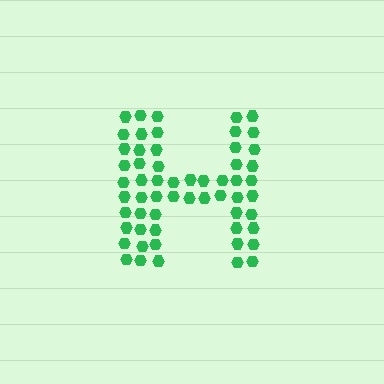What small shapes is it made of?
It is made of small hexagons.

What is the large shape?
The large shape is the letter H.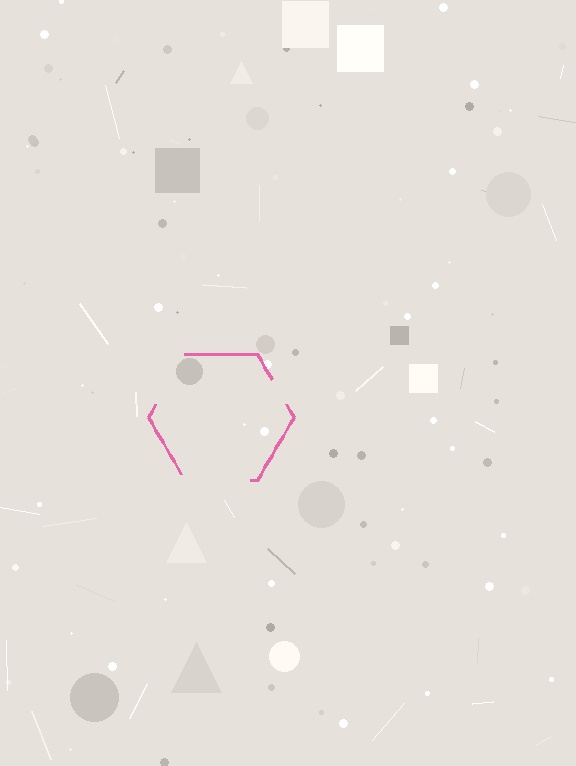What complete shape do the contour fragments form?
The contour fragments form a hexagon.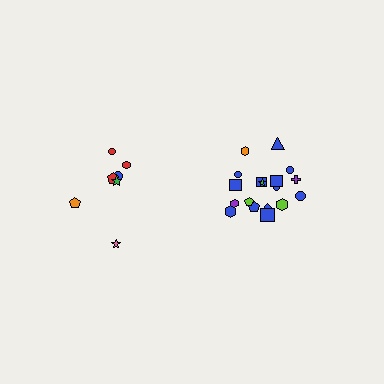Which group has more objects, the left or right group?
The right group.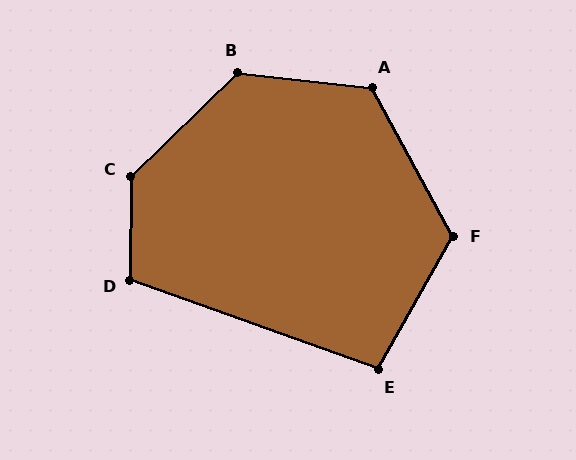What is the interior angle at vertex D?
Approximately 109 degrees (obtuse).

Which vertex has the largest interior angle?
C, at approximately 135 degrees.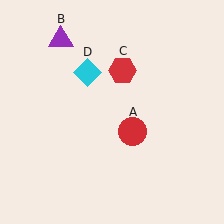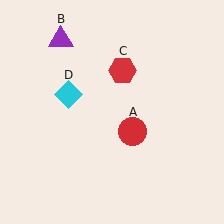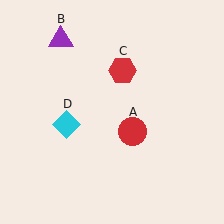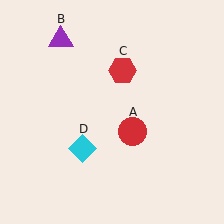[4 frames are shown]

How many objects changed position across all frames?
1 object changed position: cyan diamond (object D).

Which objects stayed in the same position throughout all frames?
Red circle (object A) and purple triangle (object B) and red hexagon (object C) remained stationary.